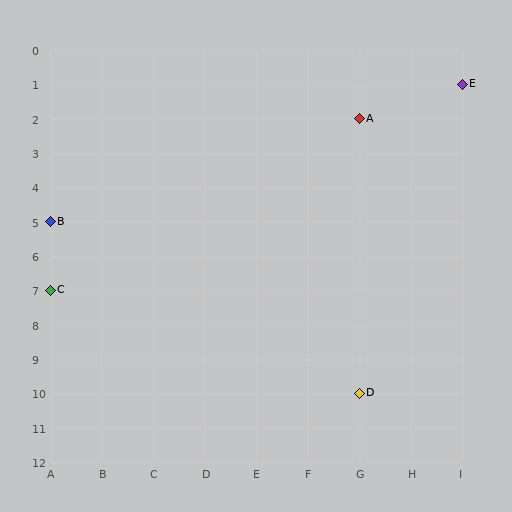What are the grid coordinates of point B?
Point B is at grid coordinates (A, 5).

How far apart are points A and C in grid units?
Points A and C are 6 columns and 5 rows apart (about 7.8 grid units diagonally).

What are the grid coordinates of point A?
Point A is at grid coordinates (G, 2).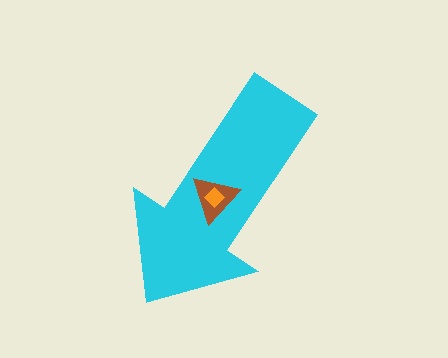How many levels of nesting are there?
3.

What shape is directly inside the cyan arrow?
The brown triangle.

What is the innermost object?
The orange diamond.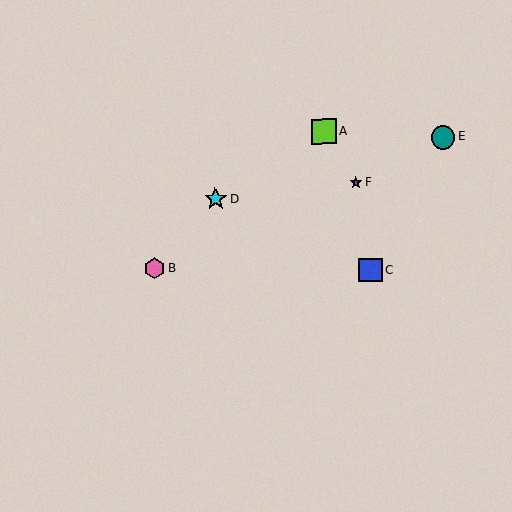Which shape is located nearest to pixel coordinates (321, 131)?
The lime square (labeled A) at (324, 131) is nearest to that location.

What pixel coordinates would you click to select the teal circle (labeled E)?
Click at (443, 137) to select the teal circle E.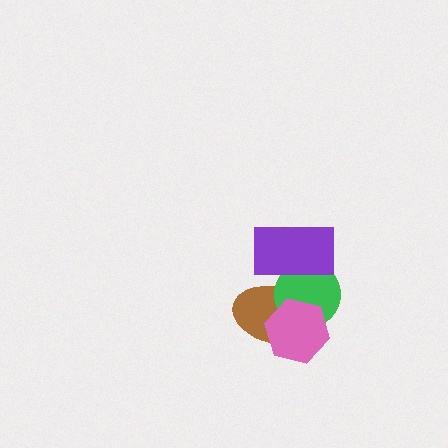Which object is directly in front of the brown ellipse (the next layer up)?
The green circle is directly in front of the brown ellipse.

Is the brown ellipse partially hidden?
Yes, it is partially covered by another shape.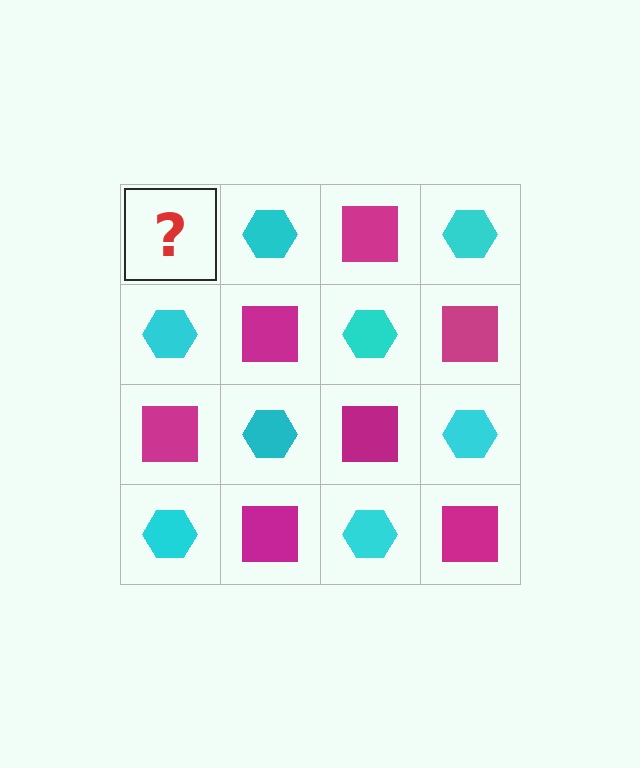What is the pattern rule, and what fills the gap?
The rule is that it alternates magenta square and cyan hexagon in a checkerboard pattern. The gap should be filled with a magenta square.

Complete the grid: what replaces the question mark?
The question mark should be replaced with a magenta square.